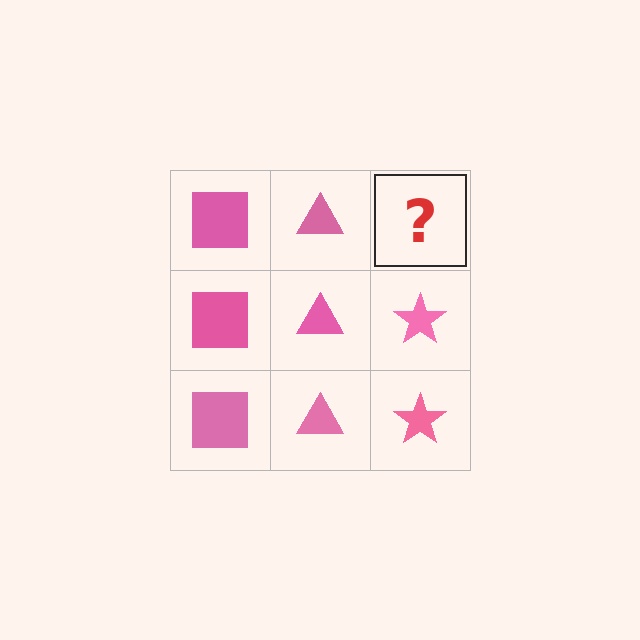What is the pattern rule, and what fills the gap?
The rule is that each column has a consistent shape. The gap should be filled with a pink star.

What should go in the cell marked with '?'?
The missing cell should contain a pink star.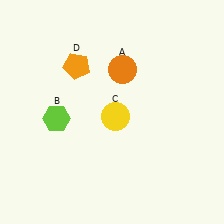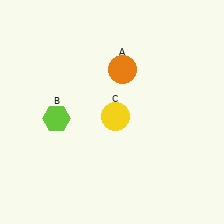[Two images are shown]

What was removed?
The orange pentagon (D) was removed in Image 2.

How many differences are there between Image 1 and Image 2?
There is 1 difference between the two images.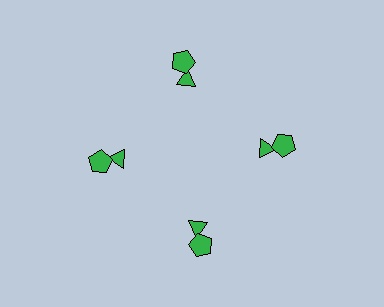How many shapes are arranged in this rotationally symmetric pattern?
There are 8 shapes, arranged in 4 groups of 2.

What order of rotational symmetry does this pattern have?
This pattern has 4-fold rotational symmetry.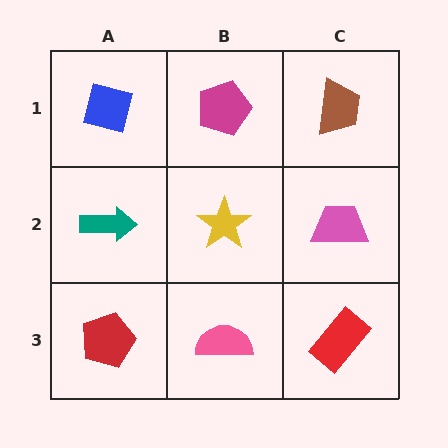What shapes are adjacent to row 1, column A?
A teal arrow (row 2, column A), a magenta pentagon (row 1, column B).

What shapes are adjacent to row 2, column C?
A brown trapezoid (row 1, column C), a red rectangle (row 3, column C), a yellow star (row 2, column B).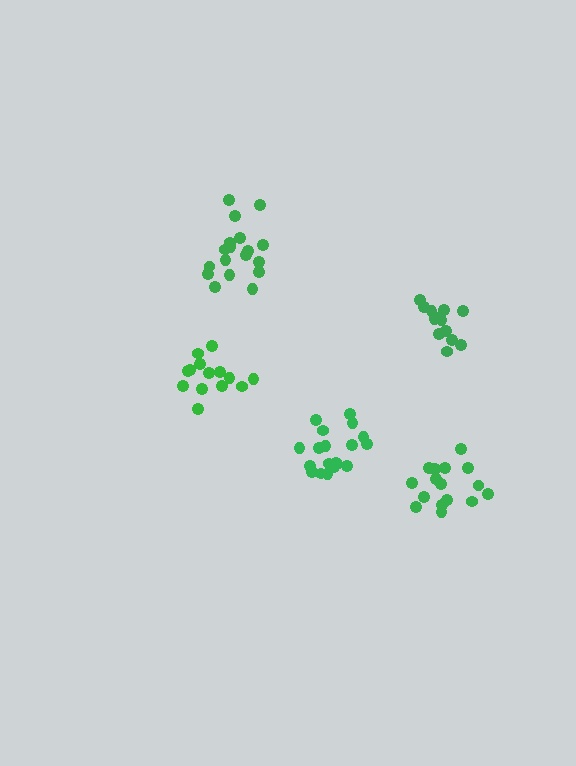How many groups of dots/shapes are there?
There are 5 groups.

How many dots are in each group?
Group 1: 19 dots, Group 2: 18 dots, Group 3: 14 dots, Group 4: 16 dots, Group 5: 13 dots (80 total).